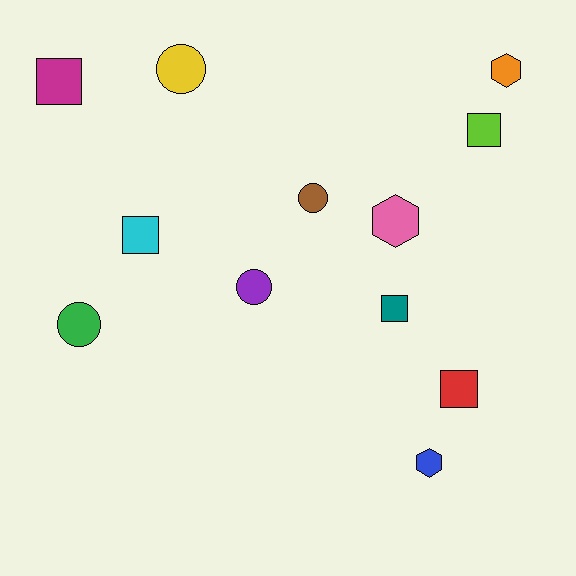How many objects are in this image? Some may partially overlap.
There are 12 objects.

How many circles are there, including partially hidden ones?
There are 4 circles.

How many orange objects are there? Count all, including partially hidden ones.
There is 1 orange object.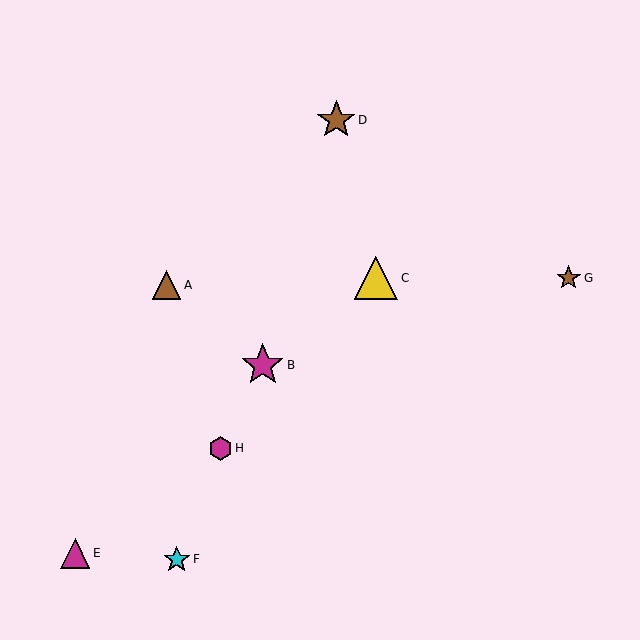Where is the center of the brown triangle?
The center of the brown triangle is at (166, 285).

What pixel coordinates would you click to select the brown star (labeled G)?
Click at (569, 278) to select the brown star G.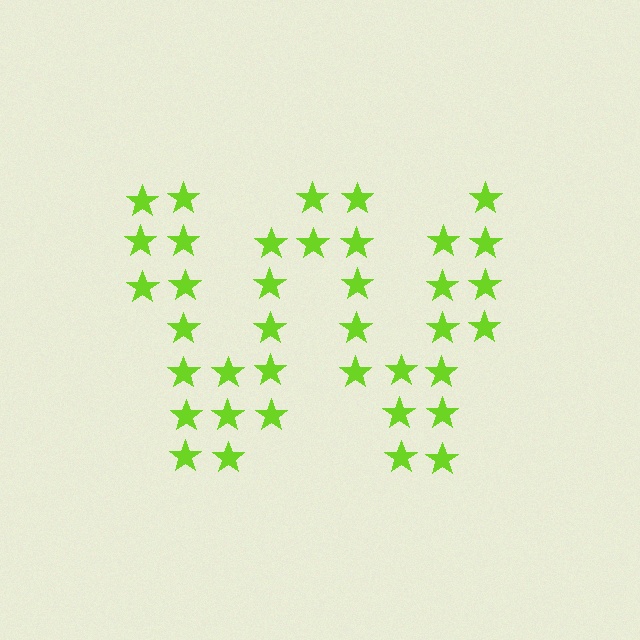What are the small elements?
The small elements are stars.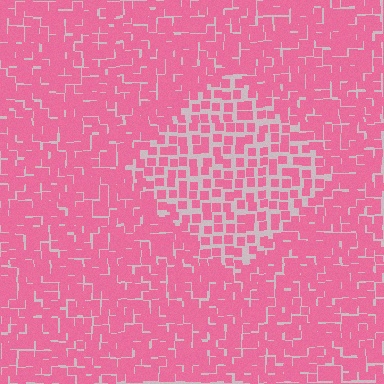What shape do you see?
I see a diamond.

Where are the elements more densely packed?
The elements are more densely packed outside the diamond boundary.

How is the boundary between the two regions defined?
The boundary is defined by a change in element density (approximately 1.8x ratio). All elements are the same color, size, and shape.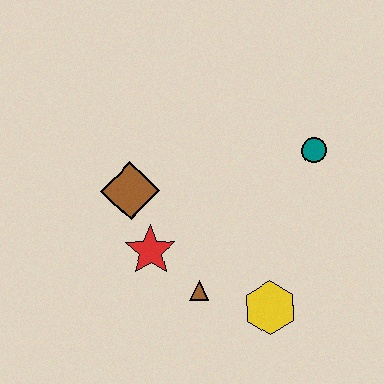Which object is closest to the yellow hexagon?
The brown triangle is closest to the yellow hexagon.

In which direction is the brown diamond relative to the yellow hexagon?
The brown diamond is to the left of the yellow hexagon.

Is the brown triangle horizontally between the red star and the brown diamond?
No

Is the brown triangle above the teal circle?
No